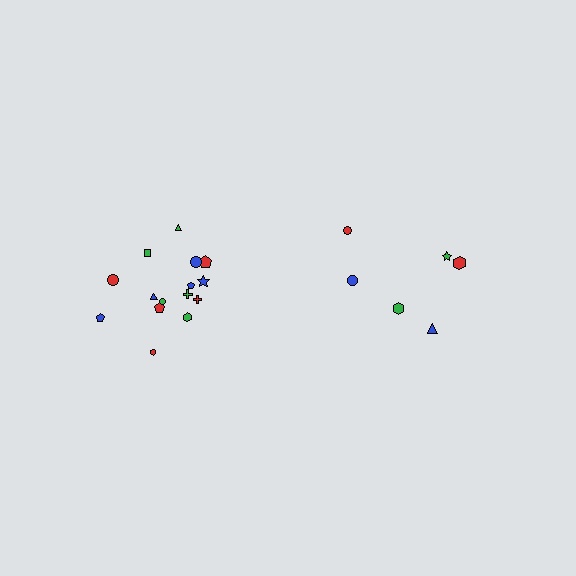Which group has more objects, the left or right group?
The left group.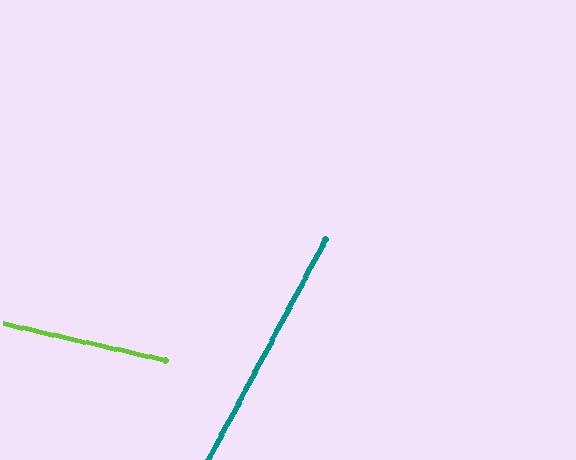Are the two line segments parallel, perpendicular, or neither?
Neither parallel nor perpendicular — they differ by about 74°.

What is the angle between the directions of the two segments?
Approximately 74 degrees.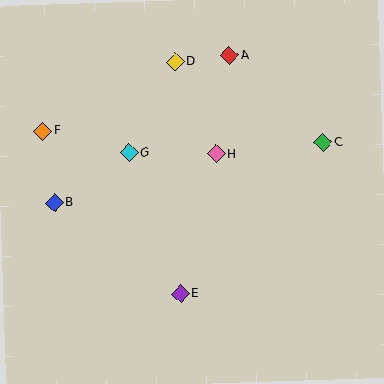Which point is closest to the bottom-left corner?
Point B is closest to the bottom-left corner.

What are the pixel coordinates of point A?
Point A is at (230, 55).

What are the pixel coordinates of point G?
Point G is at (129, 153).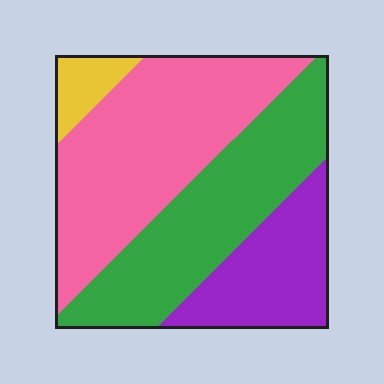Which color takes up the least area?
Yellow, at roughly 5%.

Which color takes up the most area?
Pink, at roughly 40%.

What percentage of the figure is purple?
Purple covers around 20% of the figure.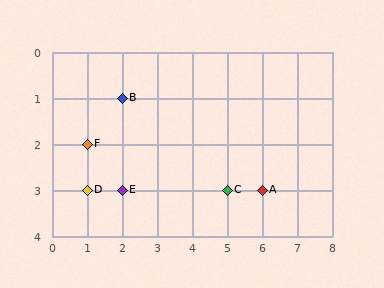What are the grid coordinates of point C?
Point C is at grid coordinates (5, 3).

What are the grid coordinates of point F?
Point F is at grid coordinates (1, 2).